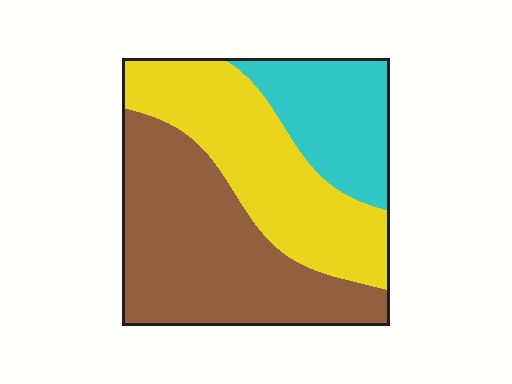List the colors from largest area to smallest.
From largest to smallest: brown, yellow, cyan.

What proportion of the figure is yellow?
Yellow covers about 35% of the figure.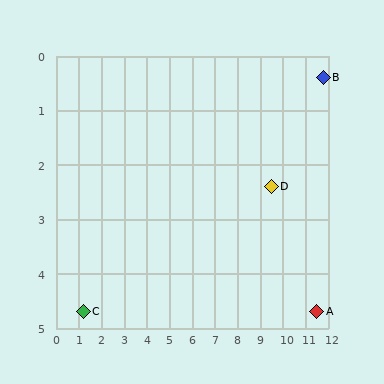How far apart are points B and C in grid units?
Points B and C are about 11.4 grid units apart.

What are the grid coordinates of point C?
Point C is at approximately (1.2, 4.7).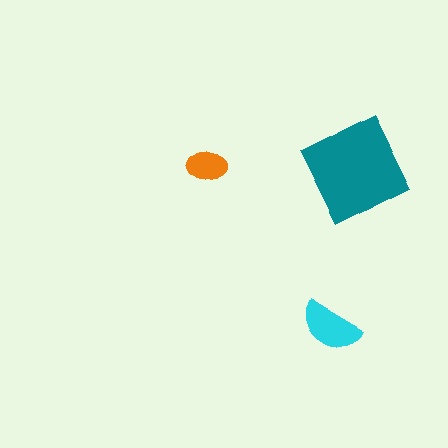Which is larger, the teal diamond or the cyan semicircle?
The teal diamond.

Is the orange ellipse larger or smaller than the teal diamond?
Smaller.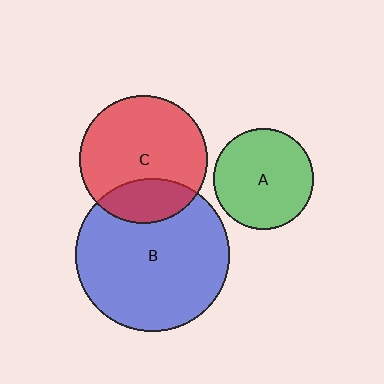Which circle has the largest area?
Circle B (blue).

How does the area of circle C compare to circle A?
Approximately 1.6 times.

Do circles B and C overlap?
Yes.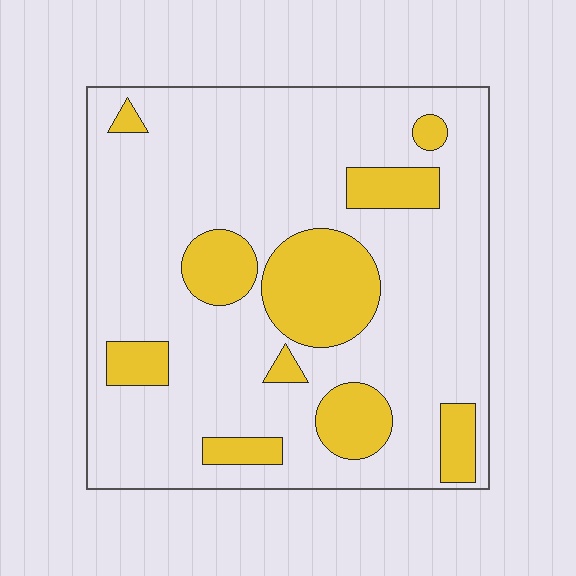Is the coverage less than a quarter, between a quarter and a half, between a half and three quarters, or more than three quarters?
Less than a quarter.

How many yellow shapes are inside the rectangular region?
10.